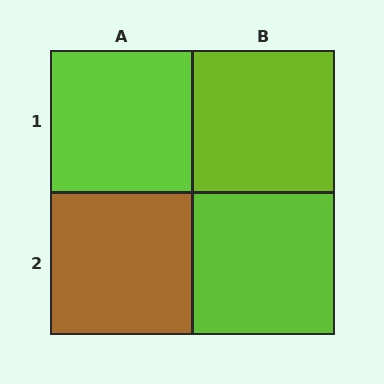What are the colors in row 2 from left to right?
Brown, lime.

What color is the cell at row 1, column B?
Lime.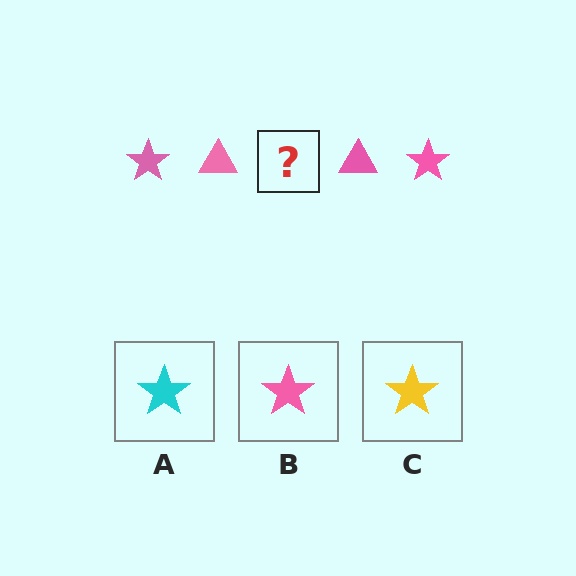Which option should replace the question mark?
Option B.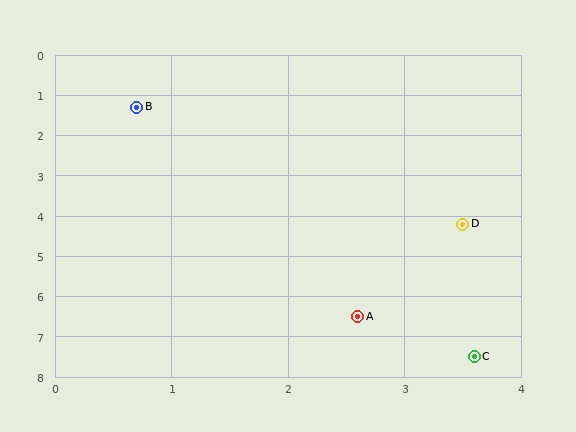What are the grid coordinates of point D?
Point D is at approximately (3.5, 4.2).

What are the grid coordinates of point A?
Point A is at approximately (2.6, 6.5).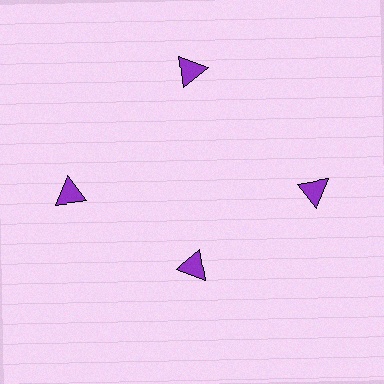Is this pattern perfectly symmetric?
No. The 4 purple triangles are arranged in a ring, but one element near the 6 o'clock position is pulled inward toward the center, breaking the 4-fold rotational symmetry.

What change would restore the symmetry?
The symmetry would be restored by moving it outward, back onto the ring so that all 4 triangles sit at equal angles and equal distance from the center.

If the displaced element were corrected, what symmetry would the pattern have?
It would have 4-fold rotational symmetry — the pattern would map onto itself every 90 degrees.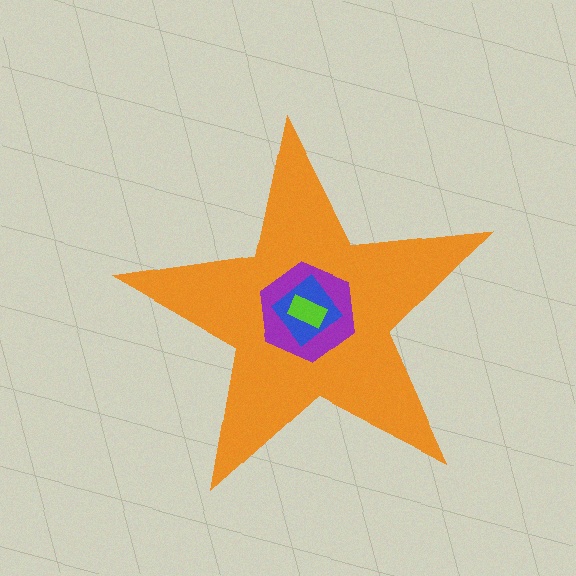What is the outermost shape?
The orange star.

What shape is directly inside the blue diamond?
The lime rectangle.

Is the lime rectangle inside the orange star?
Yes.